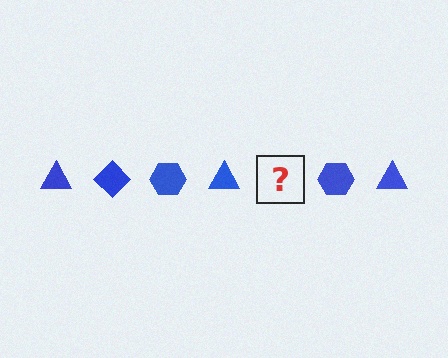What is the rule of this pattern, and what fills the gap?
The rule is that the pattern cycles through triangle, diamond, hexagon shapes in blue. The gap should be filled with a blue diamond.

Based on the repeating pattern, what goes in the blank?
The blank should be a blue diamond.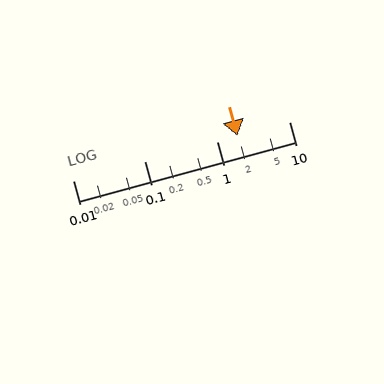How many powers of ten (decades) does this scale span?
The scale spans 3 decades, from 0.01 to 10.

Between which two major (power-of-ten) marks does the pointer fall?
The pointer is between 1 and 10.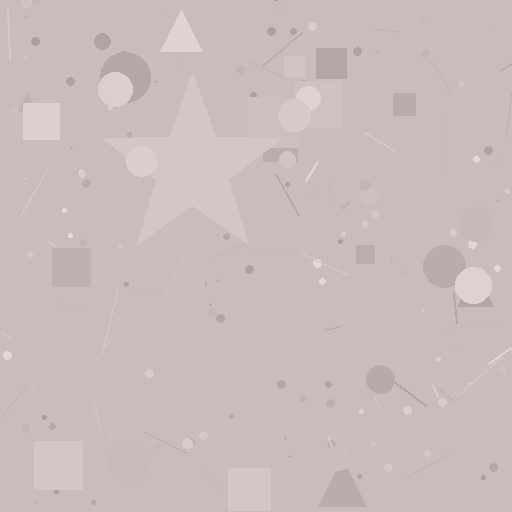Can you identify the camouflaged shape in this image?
The camouflaged shape is a star.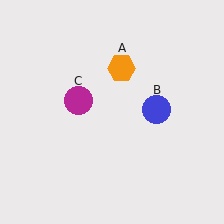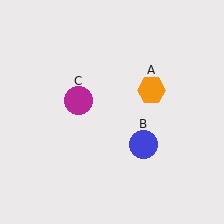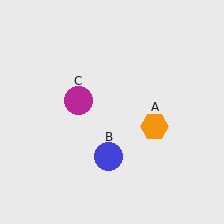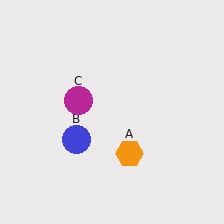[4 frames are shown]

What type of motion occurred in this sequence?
The orange hexagon (object A), blue circle (object B) rotated clockwise around the center of the scene.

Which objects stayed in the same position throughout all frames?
Magenta circle (object C) remained stationary.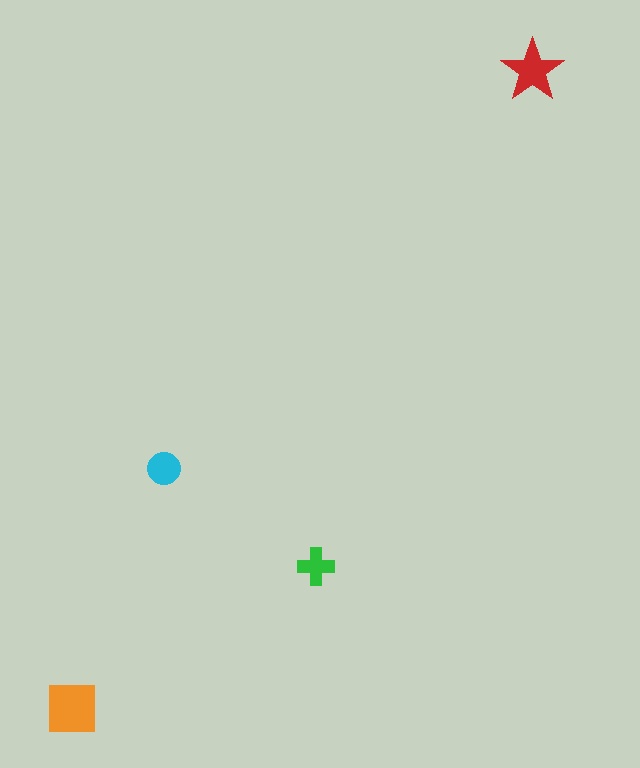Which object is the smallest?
The green cross.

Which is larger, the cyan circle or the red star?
The red star.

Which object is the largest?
The orange square.